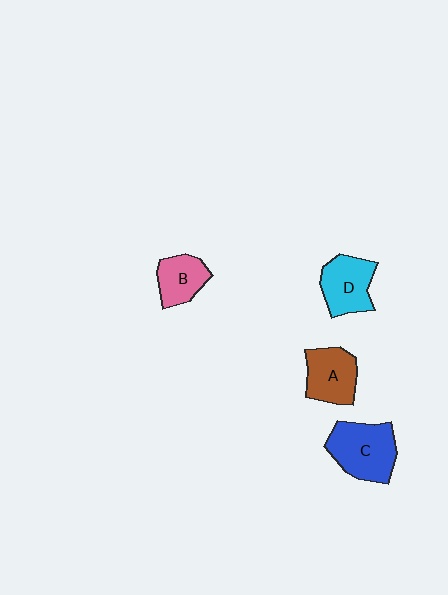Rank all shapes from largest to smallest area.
From largest to smallest: C (blue), D (cyan), A (brown), B (pink).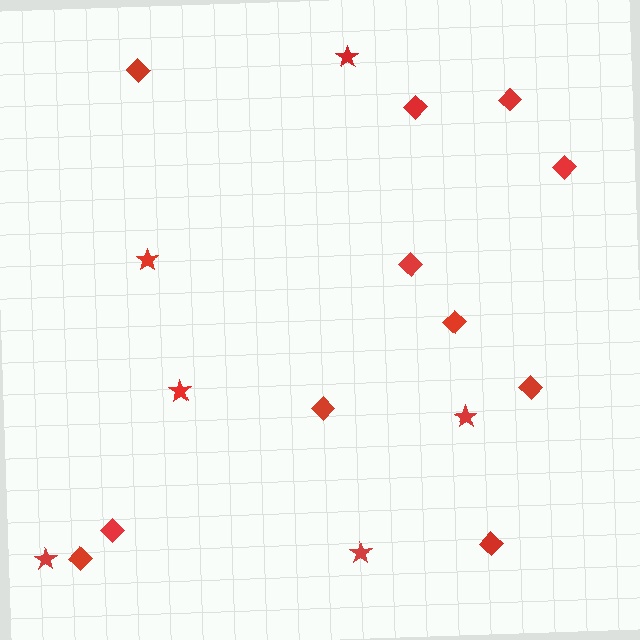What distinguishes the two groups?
There are 2 groups: one group of diamonds (11) and one group of stars (6).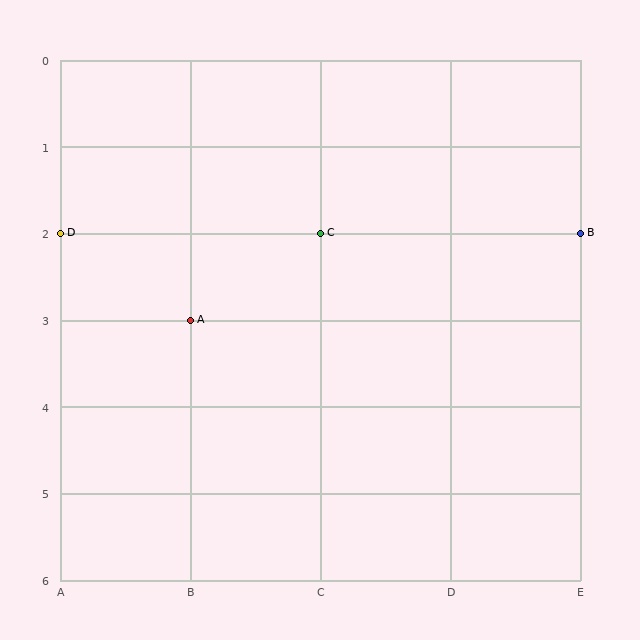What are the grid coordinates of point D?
Point D is at grid coordinates (A, 2).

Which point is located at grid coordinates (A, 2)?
Point D is at (A, 2).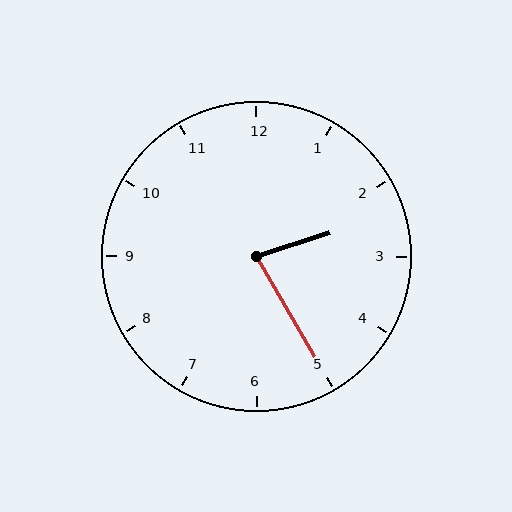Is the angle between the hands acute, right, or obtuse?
It is acute.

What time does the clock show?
2:25.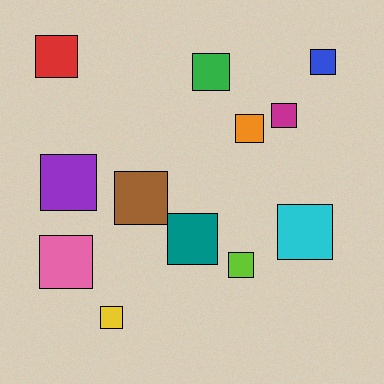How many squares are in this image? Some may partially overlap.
There are 12 squares.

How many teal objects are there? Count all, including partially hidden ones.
There is 1 teal object.